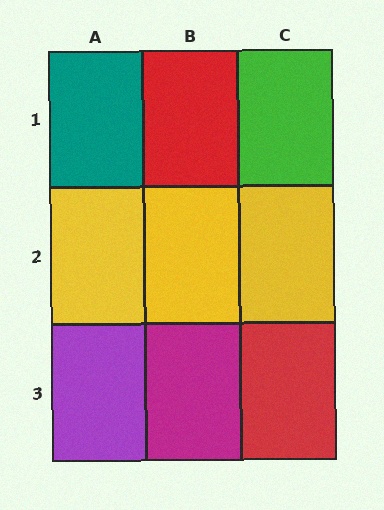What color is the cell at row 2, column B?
Yellow.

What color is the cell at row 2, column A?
Yellow.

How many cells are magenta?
1 cell is magenta.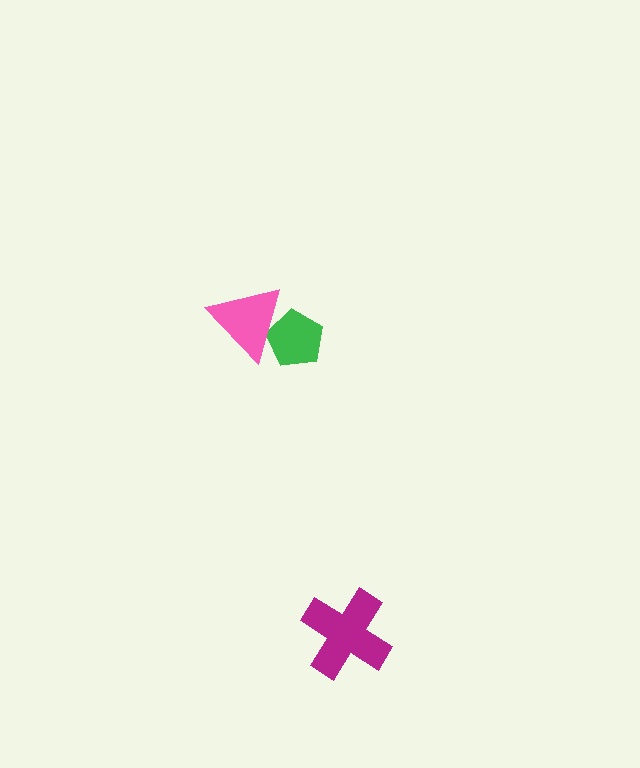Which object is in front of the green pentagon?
The pink triangle is in front of the green pentagon.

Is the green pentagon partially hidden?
Yes, it is partially covered by another shape.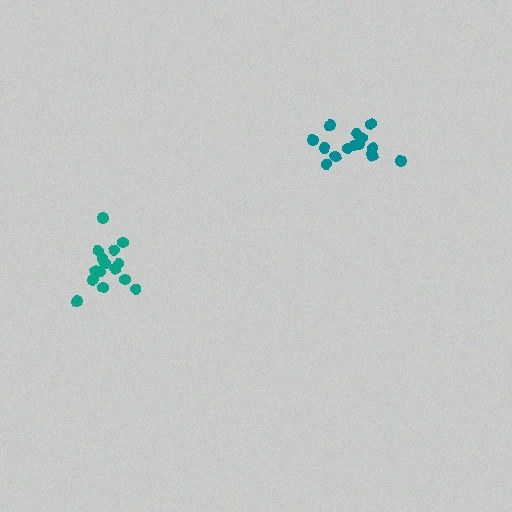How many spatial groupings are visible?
There are 2 spatial groupings.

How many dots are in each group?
Group 1: 16 dots, Group 2: 15 dots (31 total).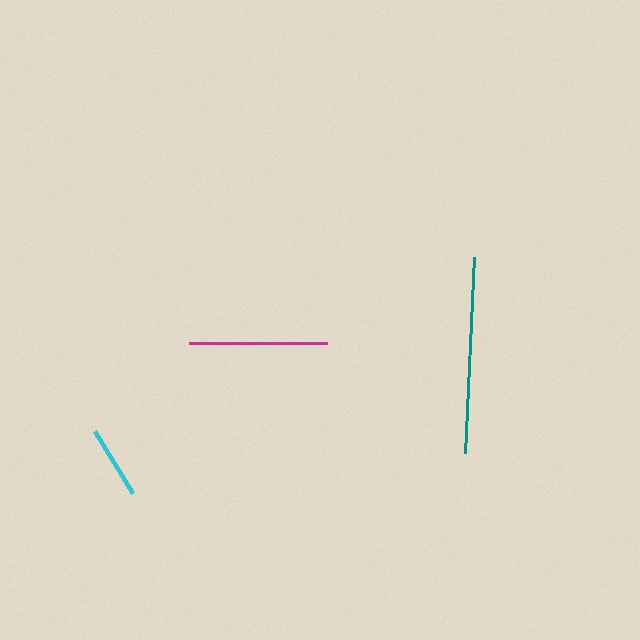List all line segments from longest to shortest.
From longest to shortest: teal, magenta, cyan.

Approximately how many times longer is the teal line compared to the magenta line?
The teal line is approximately 1.4 times the length of the magenta line.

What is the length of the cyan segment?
The cyan segment is approximately 73 pixels long.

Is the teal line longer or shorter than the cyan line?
The teal line is longer than the cyan line.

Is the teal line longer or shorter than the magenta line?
The teal line is longer than the magenta line.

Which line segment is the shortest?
The cyan line is the shortest at approximately 73 pixels.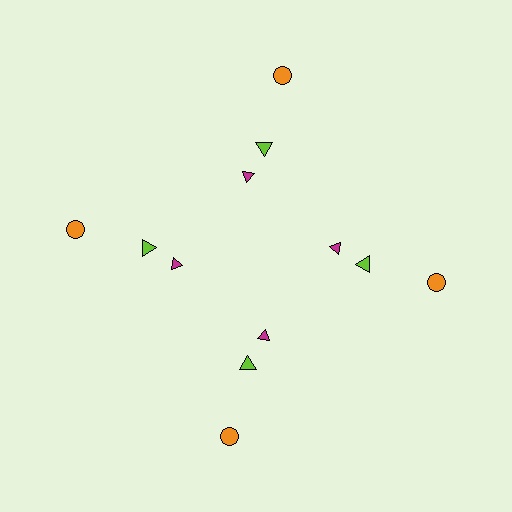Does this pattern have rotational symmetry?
Yes, this pattern has 4-fold rotational symmetry. It looks the same after rotating 90 degrees around the center.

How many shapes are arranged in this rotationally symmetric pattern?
There are 12 shapes, arranged in 4 groups of 3.